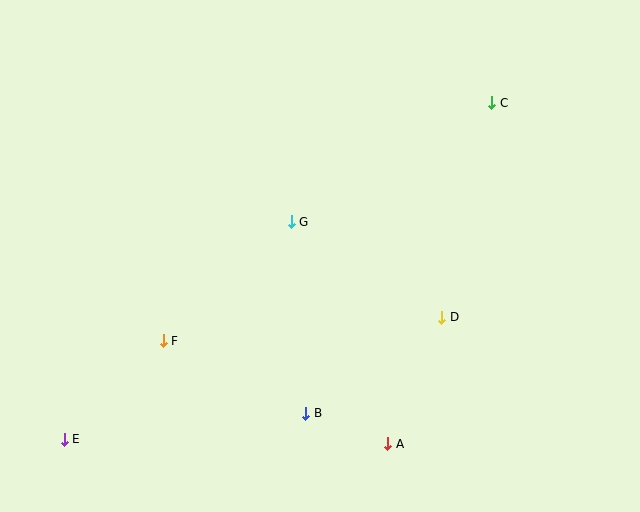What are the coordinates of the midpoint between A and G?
The midpoint between A and G is at (339, 333).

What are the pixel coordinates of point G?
Point G is at (291, 222).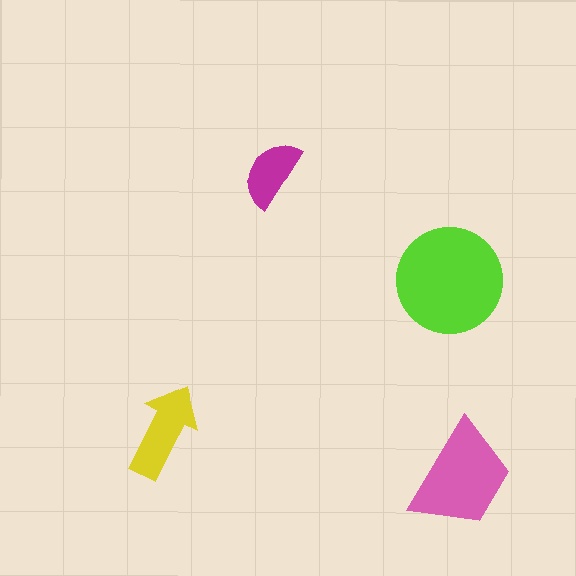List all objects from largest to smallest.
The lime circle, the pink trapezoid, the yellow arrow, the magenta semicircle.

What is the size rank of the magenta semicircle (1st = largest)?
4th.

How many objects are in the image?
There are 4 objects in the image.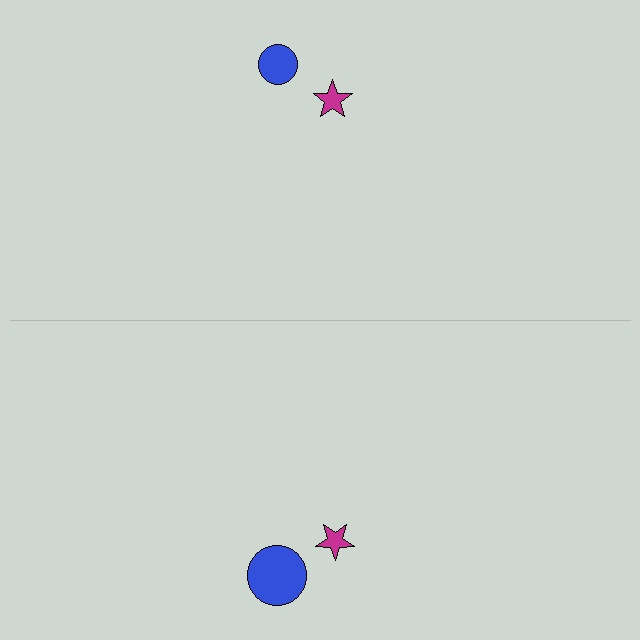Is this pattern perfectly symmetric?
No, the pattern is not perfectly symmetric. The blue circle on the bottom side has a different size than its mirror counterpart.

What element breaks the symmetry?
The blue circle on the bottom side has a different size than its mirror counterpart.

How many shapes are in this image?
There are 4 shapes in this image.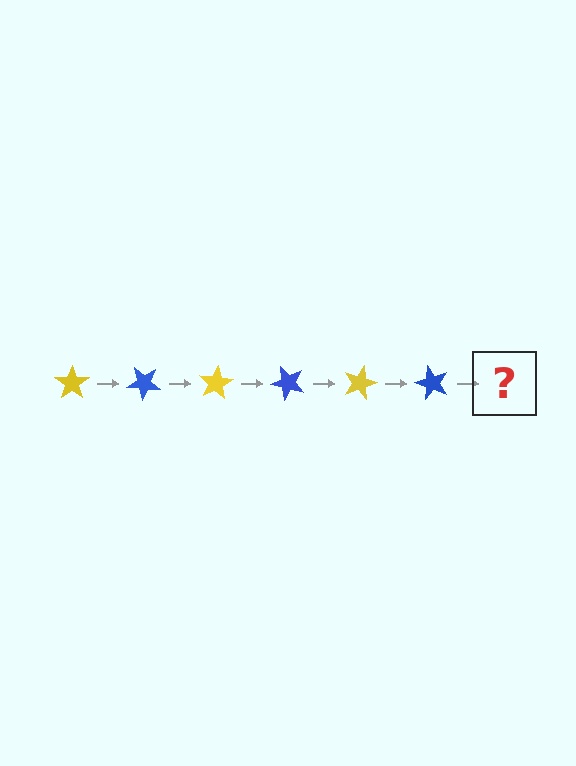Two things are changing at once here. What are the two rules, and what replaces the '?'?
The two rules are that it rotates 40 degrees each step and the color cycles through yellow and blue. The '?' should be a yellow star, rotated 240 degrees from the start.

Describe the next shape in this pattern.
It should be a yellow star, rotated 240 degrees from the start.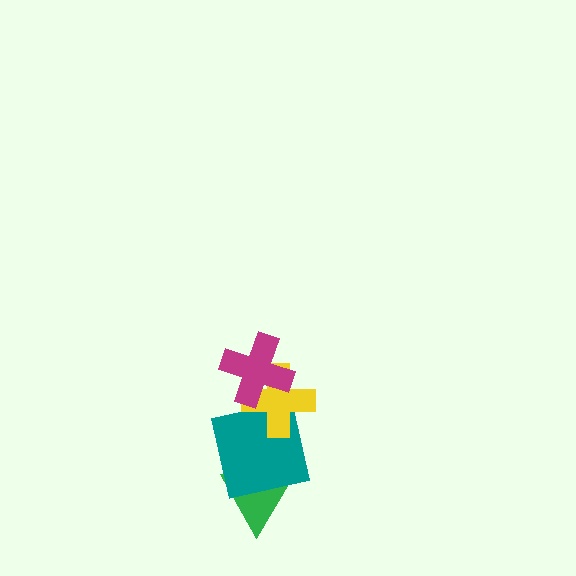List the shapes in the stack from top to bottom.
From top to bottom: the magenta cross, the yellow cross, the teal square, the green triangle.